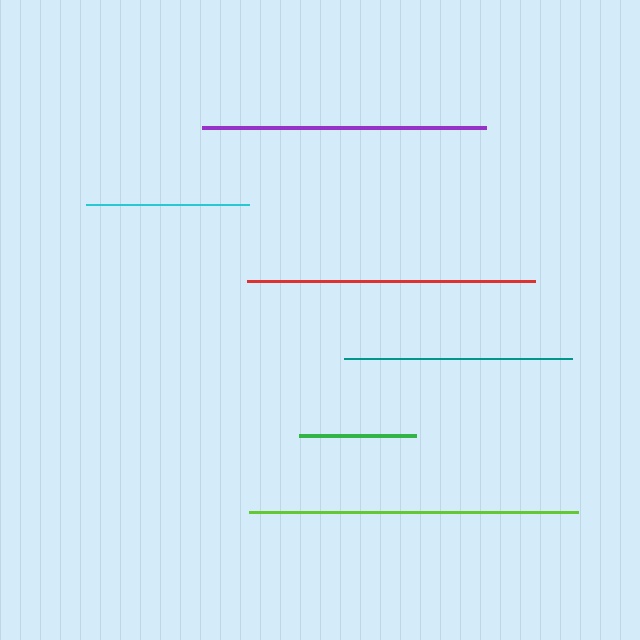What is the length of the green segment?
The green segment is approximately 116 pixels long.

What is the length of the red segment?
The red segment is approximately 288 pixels long.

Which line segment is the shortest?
The green line is the shortest at approximately 116 pixels.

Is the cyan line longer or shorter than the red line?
The red line is longer than the cyan line.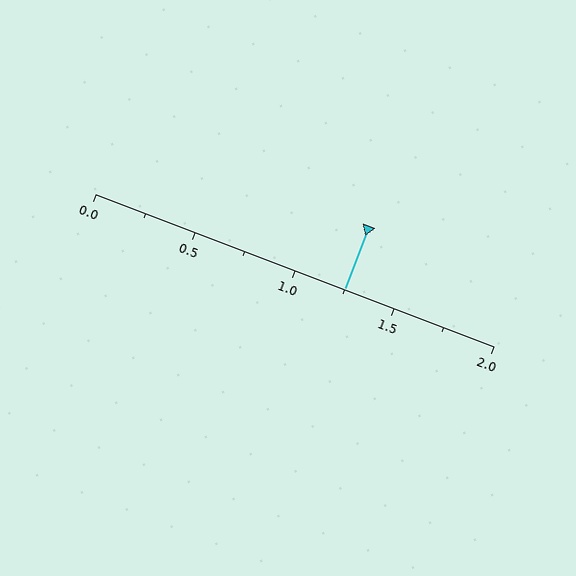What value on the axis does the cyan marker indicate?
The marker indicates approximately 1.25.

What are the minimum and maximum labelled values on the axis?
The axis runs from 0.0 to 2.0.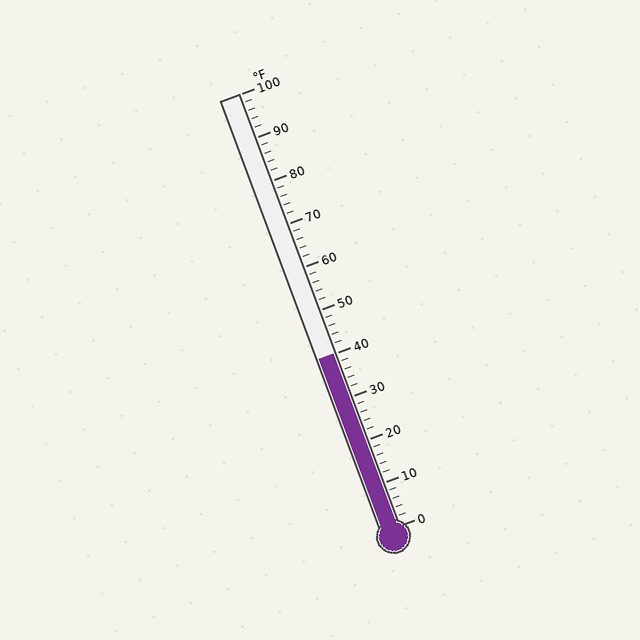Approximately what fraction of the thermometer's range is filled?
The thermometer is filled to approximately 40% of its range.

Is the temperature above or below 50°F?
The temperature is below 50°F.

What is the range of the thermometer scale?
The thermometer scale ranges from 0°F to 100°F.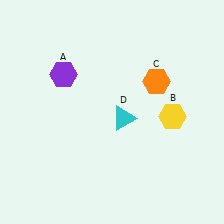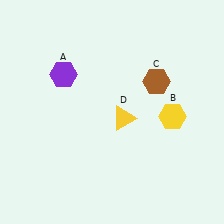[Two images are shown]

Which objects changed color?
C changed from orange to brown. D changed from cyan to yellow.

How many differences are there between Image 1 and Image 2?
There are 2 differences between the two images.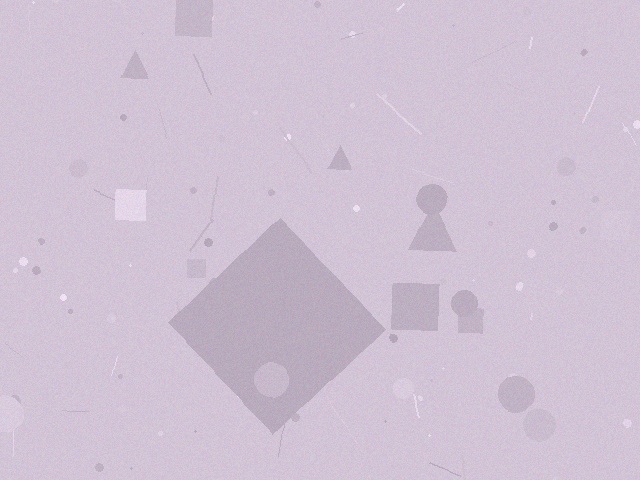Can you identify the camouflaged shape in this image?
The camouflaged shape is a diamond.